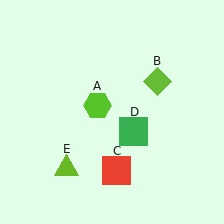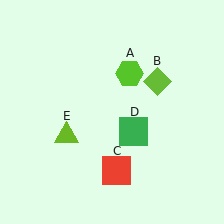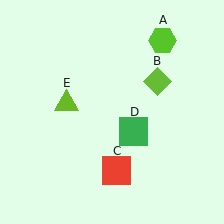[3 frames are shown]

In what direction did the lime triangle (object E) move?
The lime triangle (object E) moved up.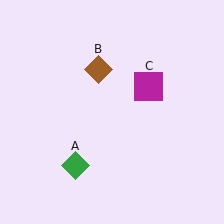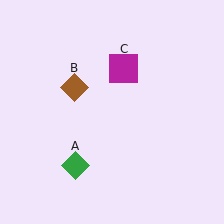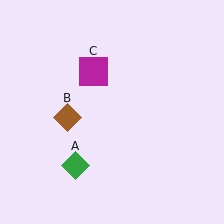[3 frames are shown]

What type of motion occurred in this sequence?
The brown diamond (object B), magenta square (object C) rotated counterclockwise around the center of the scene.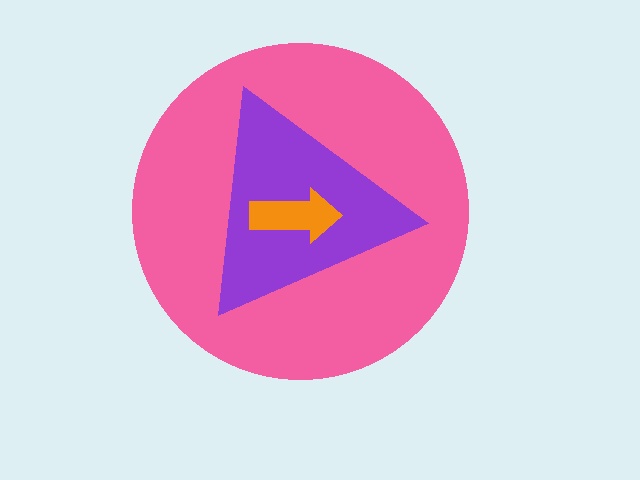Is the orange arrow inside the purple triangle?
Yes.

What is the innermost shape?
The orange arrow.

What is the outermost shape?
The pink circle.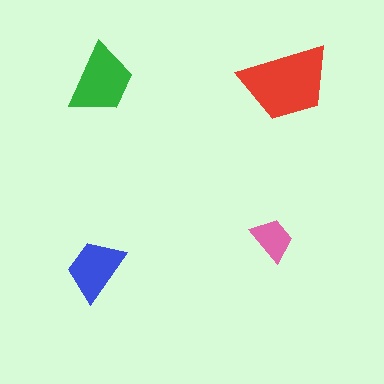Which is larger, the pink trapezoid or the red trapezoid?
The red one.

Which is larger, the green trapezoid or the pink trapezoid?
The green one.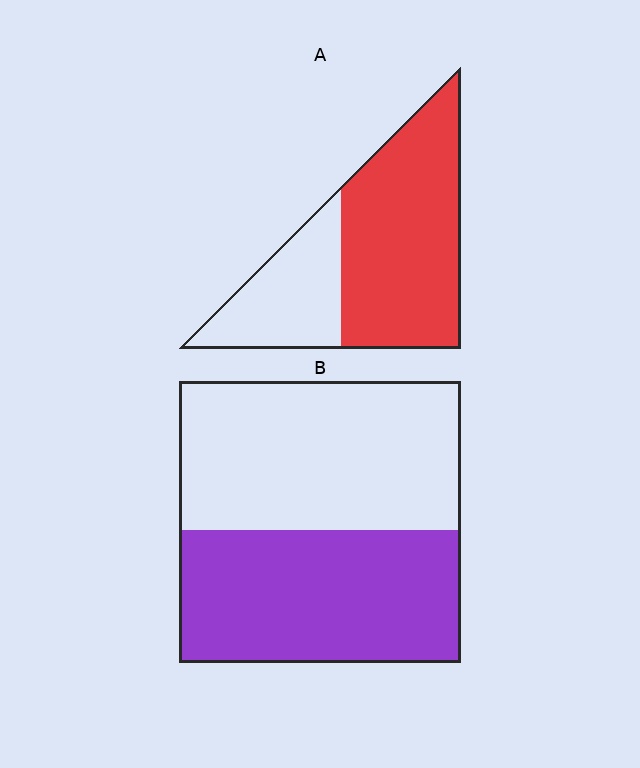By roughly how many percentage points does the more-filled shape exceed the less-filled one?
By roughly 20 percentage points (A over B).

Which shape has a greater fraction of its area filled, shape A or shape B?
Shape A.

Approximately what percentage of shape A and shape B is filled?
A is approximately 65% and B is approximately 45%.